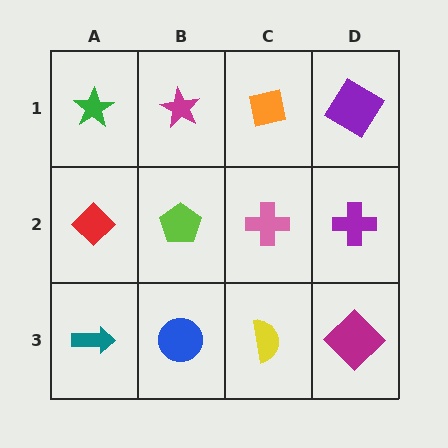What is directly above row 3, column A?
A red diamond.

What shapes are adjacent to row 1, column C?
A pink cross (row 2, column C), a magenta star (row 1, column B), a purple diamond (row 1, column D).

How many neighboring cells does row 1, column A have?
2.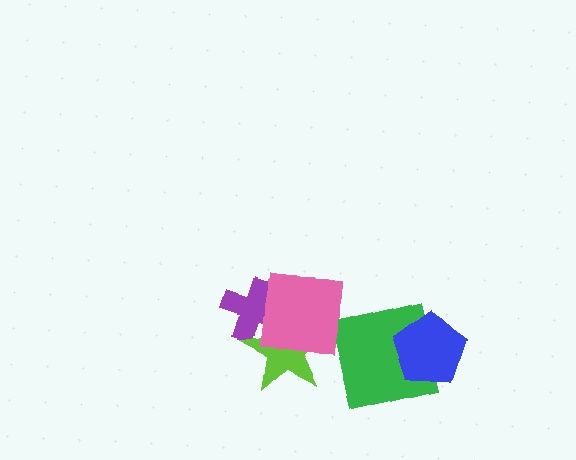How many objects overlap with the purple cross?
2 objects overlap with the purple cross.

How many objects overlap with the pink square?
2 objects overlap with the pink square.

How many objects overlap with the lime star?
2 objects overlap with the lime star.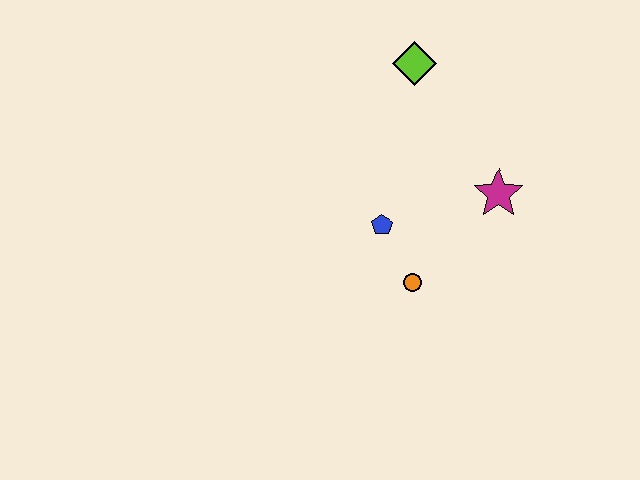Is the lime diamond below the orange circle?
No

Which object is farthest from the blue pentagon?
The lime diamond is farthest from the blue pentagon.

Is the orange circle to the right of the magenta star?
No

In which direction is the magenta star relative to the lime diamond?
The magenta star is below the lime diamond.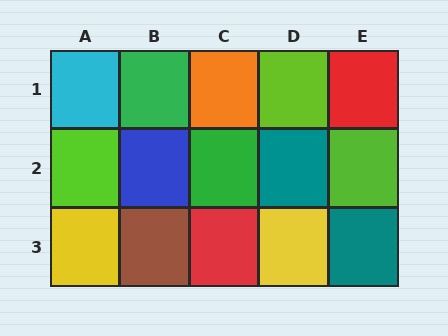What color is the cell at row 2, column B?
Blue.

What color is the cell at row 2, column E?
Lime.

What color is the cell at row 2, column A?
Lime.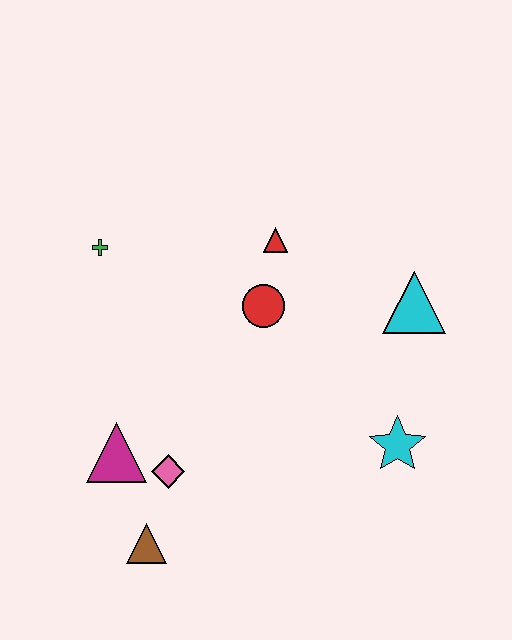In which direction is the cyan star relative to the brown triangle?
The cyan star is to the right of the brown triangle.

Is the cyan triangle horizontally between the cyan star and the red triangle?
No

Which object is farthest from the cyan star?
The green cross is farthest from the cyan star.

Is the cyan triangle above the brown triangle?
Yes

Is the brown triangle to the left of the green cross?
No